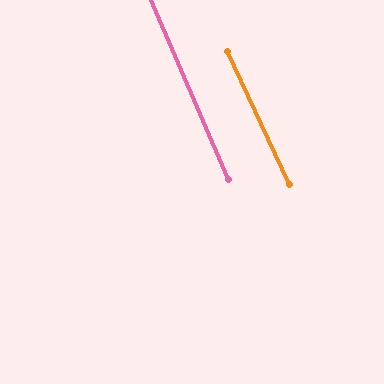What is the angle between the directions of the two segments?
Approximately 2 degrees.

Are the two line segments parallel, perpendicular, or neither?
Parallel — their directions differ by only 1.9°.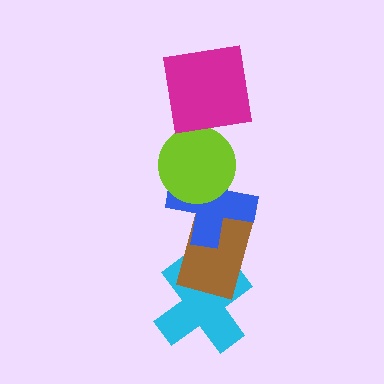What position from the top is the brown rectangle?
The brown rectangle is 4th from the top.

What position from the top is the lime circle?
The lime circle is 2nd from the top.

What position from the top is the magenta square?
The magenta square is 1st from the top.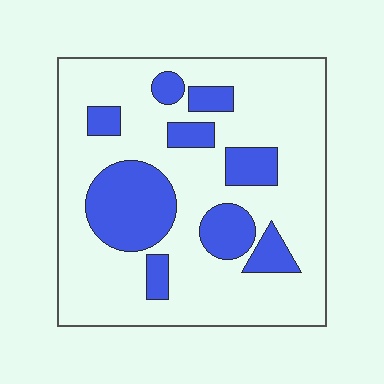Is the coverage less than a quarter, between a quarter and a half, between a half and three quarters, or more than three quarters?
Between a quarter and a half.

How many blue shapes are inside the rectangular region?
9.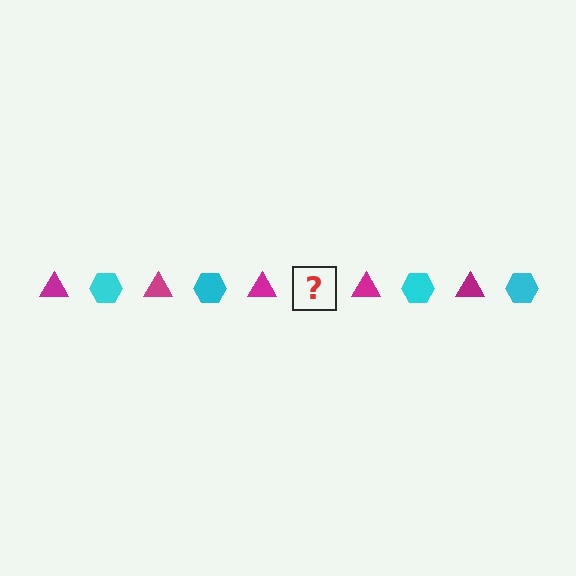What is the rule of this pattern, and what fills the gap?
The rule is that the pattern alternates between magenta triangle and cyan hexagon. The gap should be filled with a cyan hexagon.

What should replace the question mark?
The question mark should be replaced with a cyan hexagon.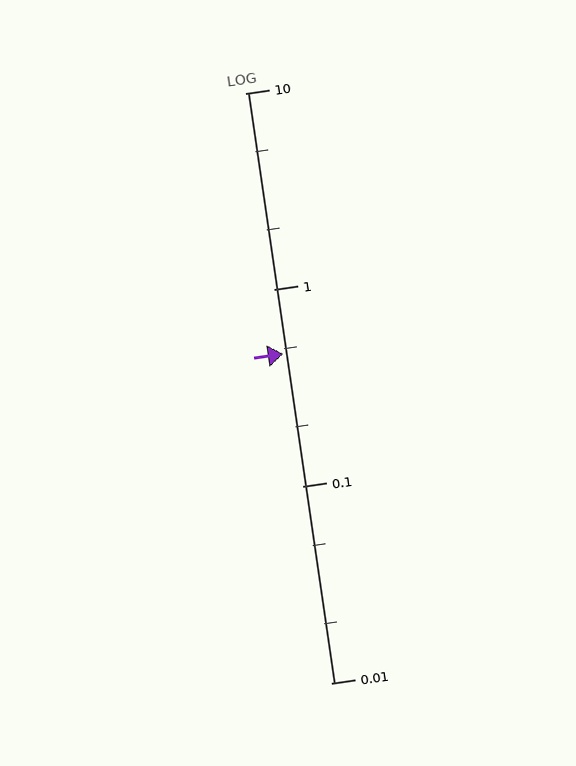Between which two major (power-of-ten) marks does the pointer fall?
The pointer is between 0.1 and 1.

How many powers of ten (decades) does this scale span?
The scale spans 3 decades, from 0.01 to 10.